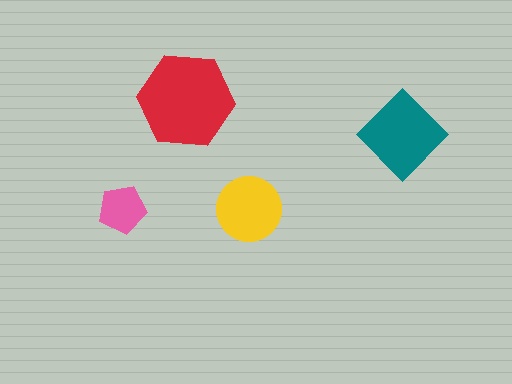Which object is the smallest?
The pink pentagon.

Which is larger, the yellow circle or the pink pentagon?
The yellow circle.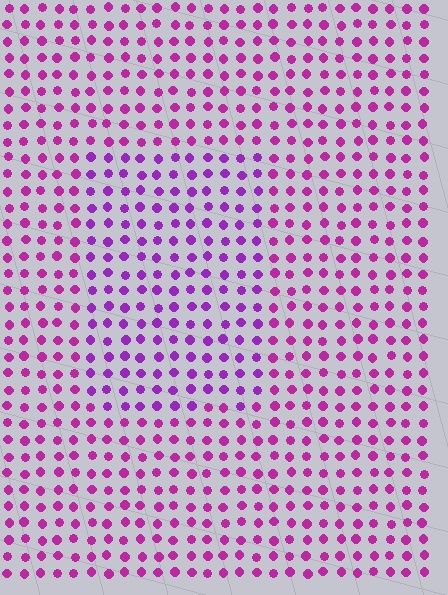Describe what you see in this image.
The image is filled with small magenta elements in a uniform arrangement. A rectangle-shaped region is visible where the elements are tinted to a slightly different hue, forming a subtle color boundary.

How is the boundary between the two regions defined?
The boundary is defined purely by a slight shift in hue (about 25 degrees). Spacing, size, and orientation are identical on both sides.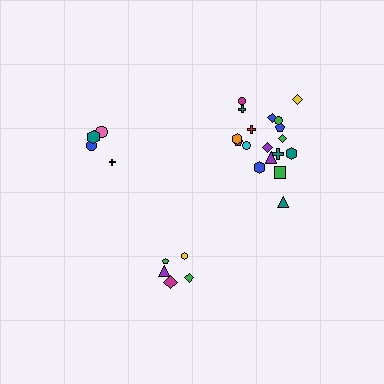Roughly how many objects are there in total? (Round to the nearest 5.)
Roughly 25 objects in total.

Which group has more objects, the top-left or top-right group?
The top-right group.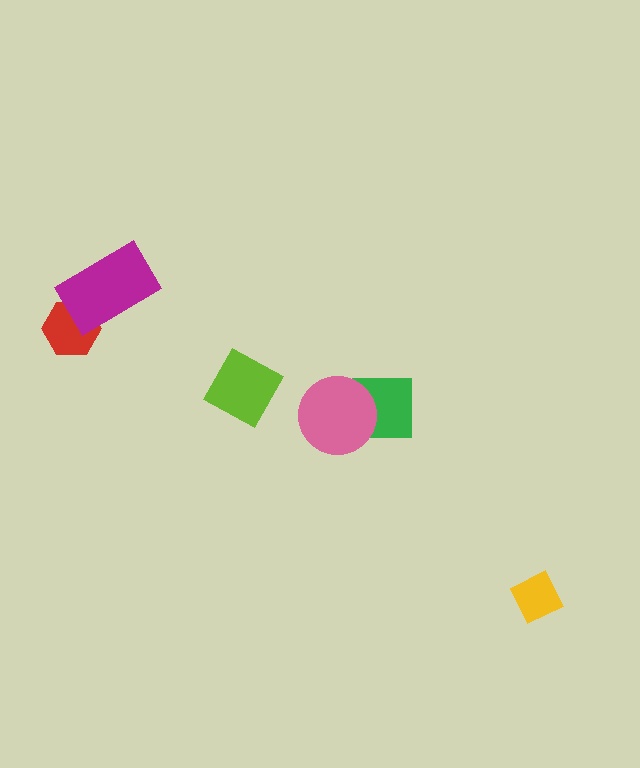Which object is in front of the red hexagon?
The magenta rectangle is in front of the red hexagon.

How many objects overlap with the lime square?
0 objects overlap with the lime square.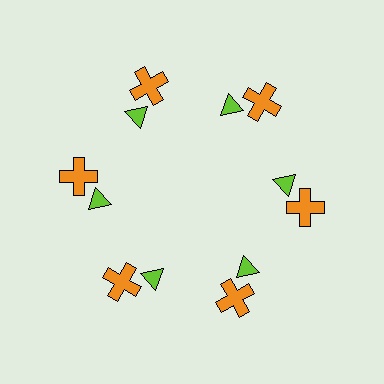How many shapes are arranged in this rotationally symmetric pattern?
There are 12 shapes, arranged in 6 groups of 2.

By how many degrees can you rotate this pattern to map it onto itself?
The pattern maps onto itself every 60 degrees of rotation.